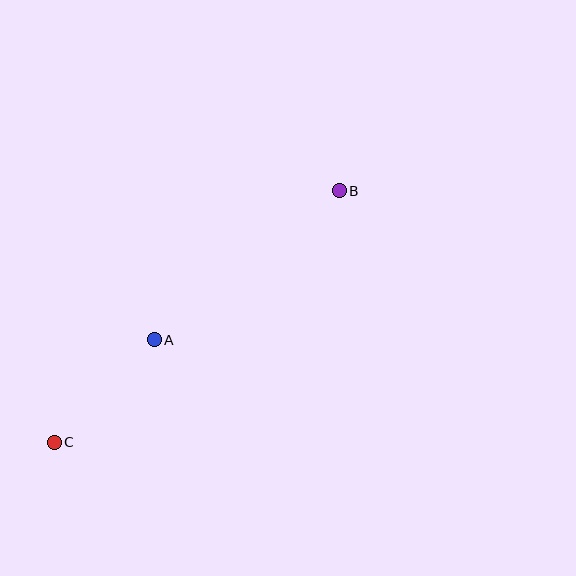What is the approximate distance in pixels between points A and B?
The distance between A and B is approximately 238 pixels.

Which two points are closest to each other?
Points A and C are closest to each other.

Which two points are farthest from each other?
Points B and C are farthest from each other.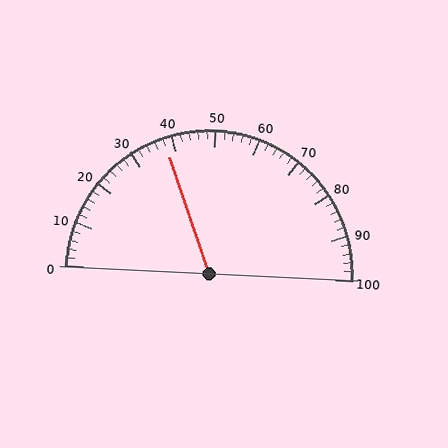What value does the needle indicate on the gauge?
The needle indicates approximately 38.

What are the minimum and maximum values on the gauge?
The gauge ranges from 0 to 100.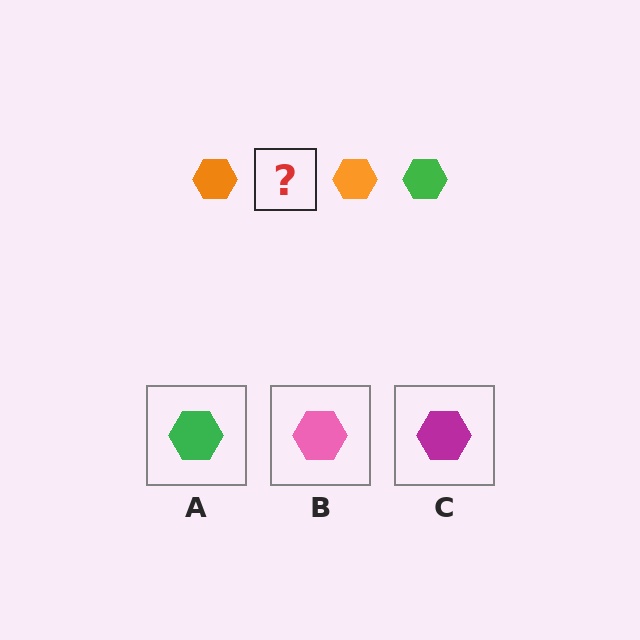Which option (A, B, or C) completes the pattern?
A.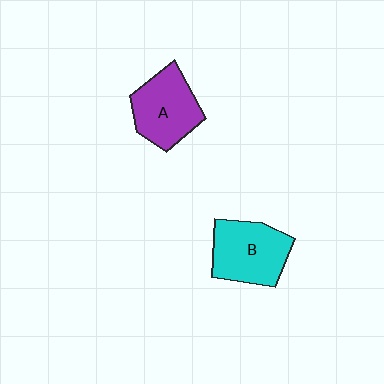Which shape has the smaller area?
Shape A (purple).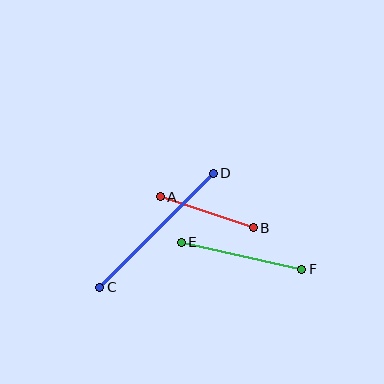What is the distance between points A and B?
The distance is approximately 98 pixels.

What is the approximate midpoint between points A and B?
The midpoint is at approximately (207, 212) pixels.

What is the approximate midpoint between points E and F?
The midpoint is at approximately (241, 256) pixels.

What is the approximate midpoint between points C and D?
The midpoint is at approximately (157, 230) pixels.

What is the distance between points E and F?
The distance is approximately 123 pixels.